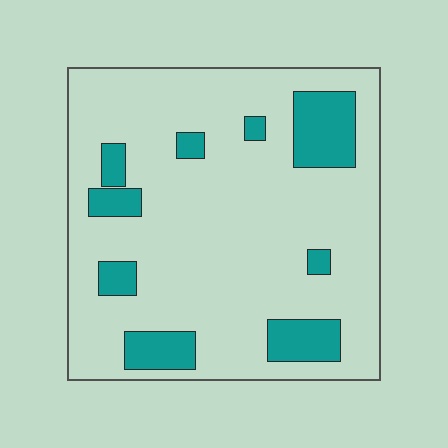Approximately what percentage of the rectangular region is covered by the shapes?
Approximately 15%.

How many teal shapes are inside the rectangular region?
9.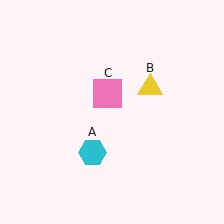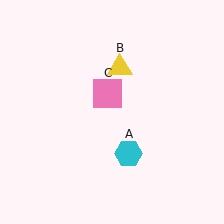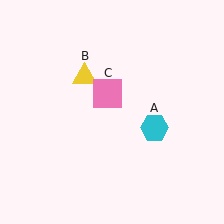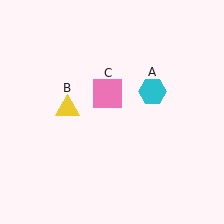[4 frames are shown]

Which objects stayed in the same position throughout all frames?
Pink square (object C) remained stationary.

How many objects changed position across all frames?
2 objects changed position: cyan hexagon (object A), yellow triangle (object B).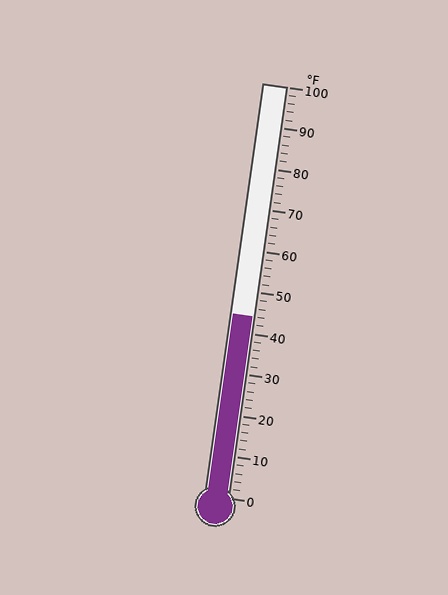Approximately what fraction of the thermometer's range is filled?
The thermometer is filled to approximately 45% of its range.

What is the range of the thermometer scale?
The thermometer scale ranges from 0°F to 100°F.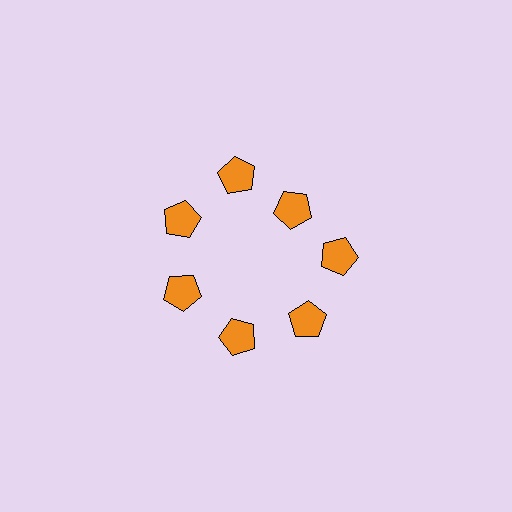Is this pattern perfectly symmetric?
No. The 7 orange pentagons are arranged in a ring, but one element near the 1 o'clock position is pulled inward toward the center, breaking the 7-fold rotational symmetry.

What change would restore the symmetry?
The symmetry would be restored by moving it outward, back onto the ring so that all 7 pentagons sit at equal angles and equal distance from the center.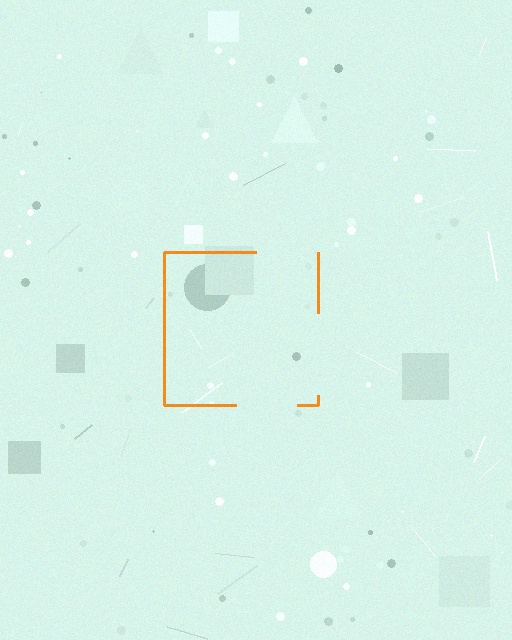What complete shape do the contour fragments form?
The contour fragments form a square.